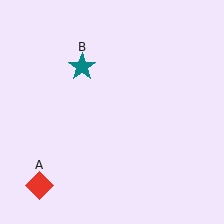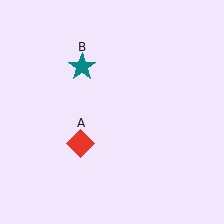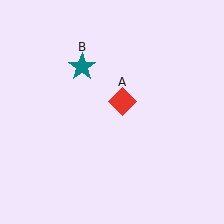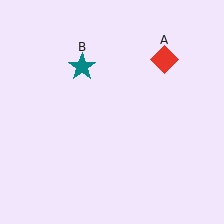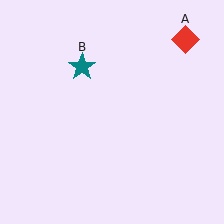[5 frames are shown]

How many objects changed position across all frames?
1 object changed position: red diamond (object A).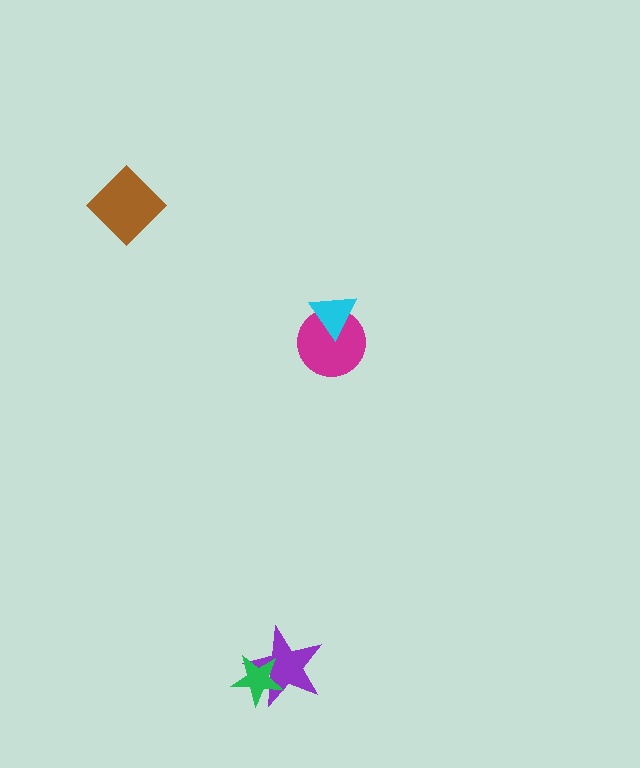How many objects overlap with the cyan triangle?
1 object overlaps with the cyan triangle.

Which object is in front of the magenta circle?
The cyan triangle is in front of the magenta circle.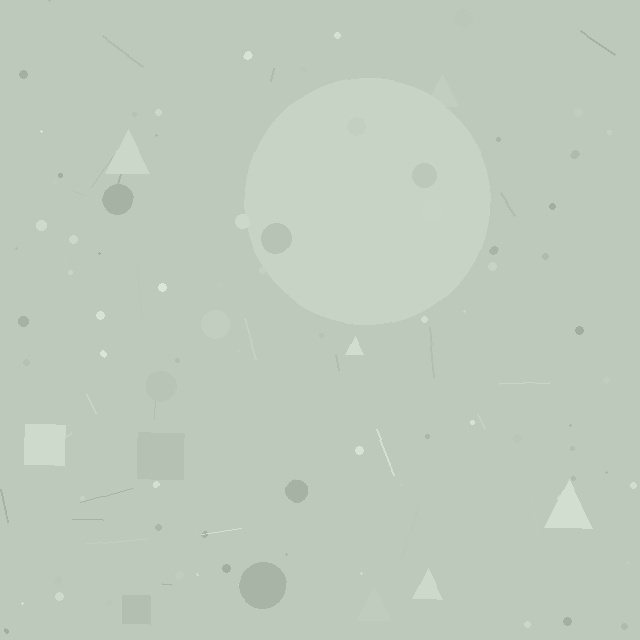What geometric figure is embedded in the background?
A circle is embedded in the background.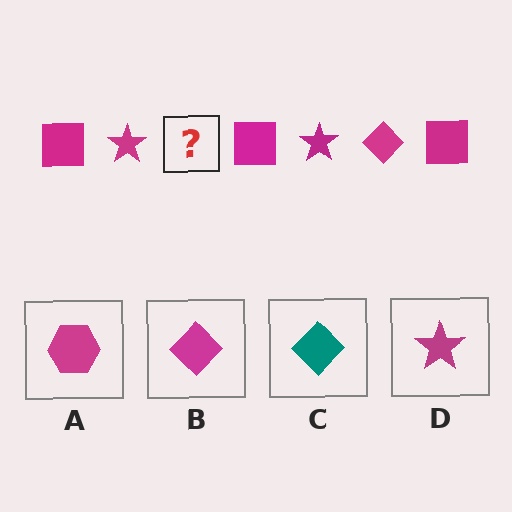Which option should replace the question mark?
Option B.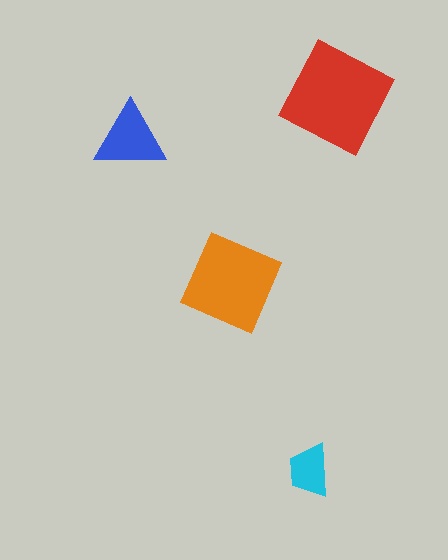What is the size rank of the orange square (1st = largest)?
2nd.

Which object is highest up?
The red diamond is topmost.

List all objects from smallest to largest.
The cyan trapezoid, the blue triangle, the orange square, the red diamond.